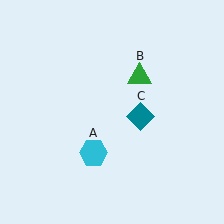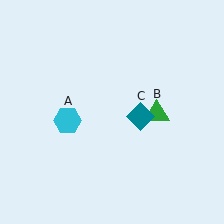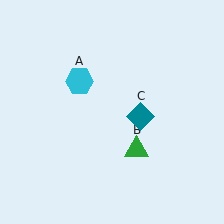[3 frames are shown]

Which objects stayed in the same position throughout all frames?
Teal diamond (object C) remained stationary.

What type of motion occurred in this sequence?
The cyan hexagon (object A), green triangle (object B) rotated clockwise around the center of the scene.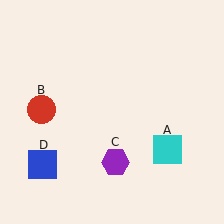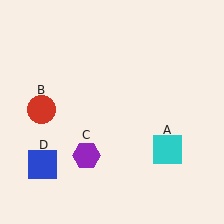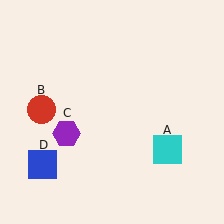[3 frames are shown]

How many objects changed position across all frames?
1 object changed position: purple hexagon (object C).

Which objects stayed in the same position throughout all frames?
Cyan square (object A) and red circle (object B) and blue square (object D) remained stationary.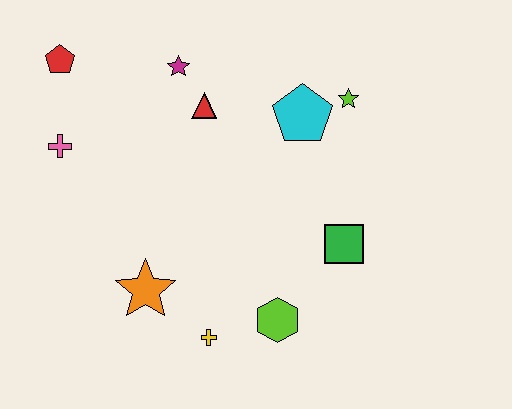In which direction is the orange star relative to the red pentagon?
The orange star is below the red pentagon.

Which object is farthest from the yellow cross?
The red pentagon is farthest from the yellow cross.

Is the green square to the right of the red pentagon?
Yes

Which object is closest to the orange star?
The yellow cross is closest to the orange star.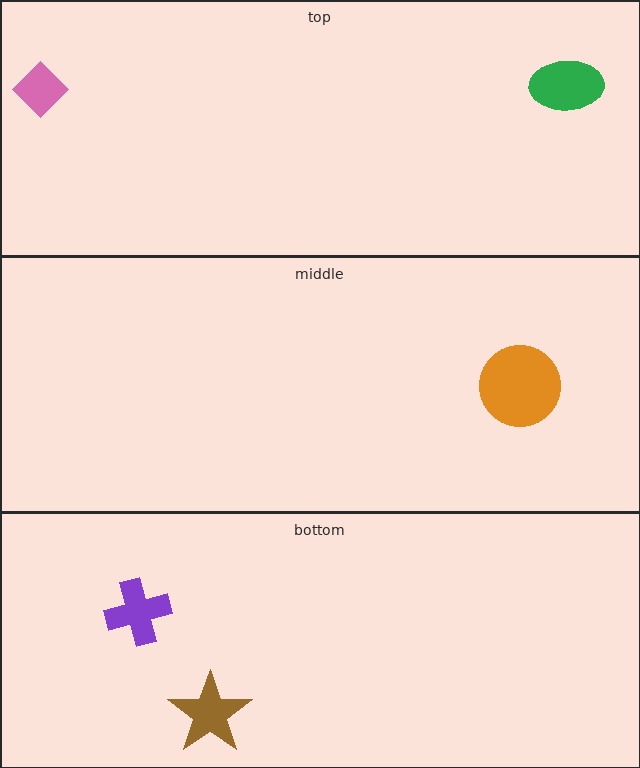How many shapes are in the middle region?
1.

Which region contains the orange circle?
The middle region.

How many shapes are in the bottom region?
2.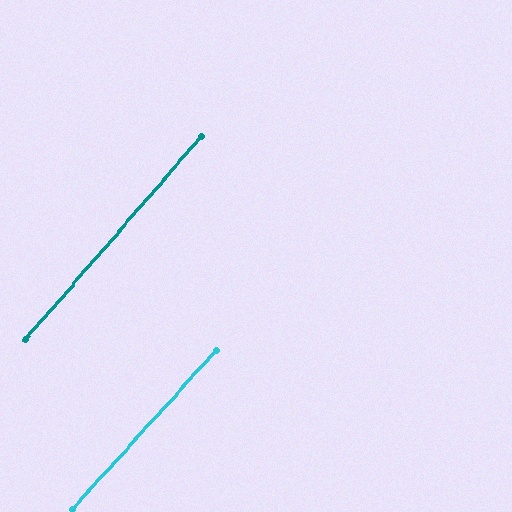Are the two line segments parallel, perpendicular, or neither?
Parallel — their directions differ by only 1.4°.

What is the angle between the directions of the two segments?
Approximately 1 degree.